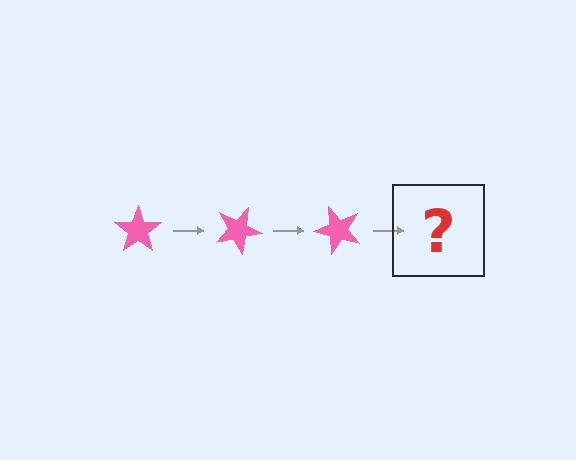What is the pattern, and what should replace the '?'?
The pattern is that the star rotates 25 degrees each step. The '?' should be a pink star rotated 75 degrees.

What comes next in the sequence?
The next element should be a pink star rotated 75 degrees.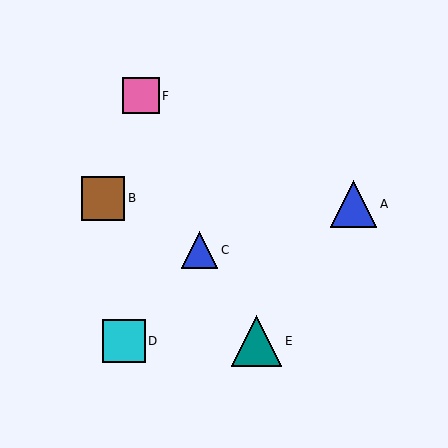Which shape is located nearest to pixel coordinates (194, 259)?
The blue triangle (labeled C) at (200, 250) is nearest to that location.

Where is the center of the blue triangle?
The center of the blue triangle is at (200, 250).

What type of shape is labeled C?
Shape C is a blue triangle.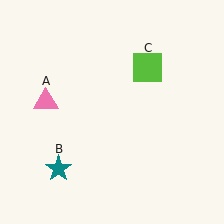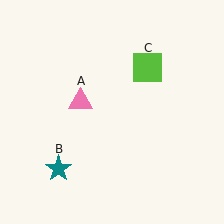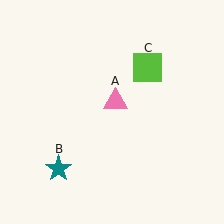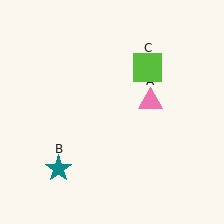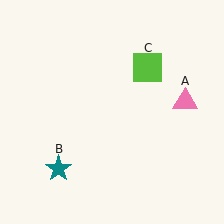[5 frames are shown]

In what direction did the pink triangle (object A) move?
The pink triangle (object A) moved right.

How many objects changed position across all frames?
1 object changed position: pink triangle (object A).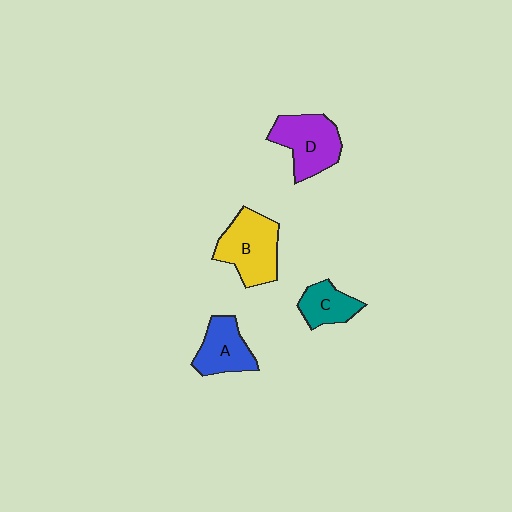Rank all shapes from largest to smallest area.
From largest to smallest: B (yellow), D (purple), A (blue), C (teal).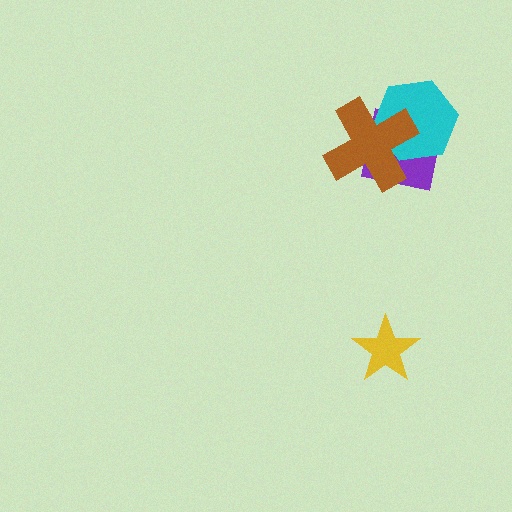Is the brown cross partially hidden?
No, no other shape covers it.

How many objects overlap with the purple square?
2 objects overlap with the purple square.